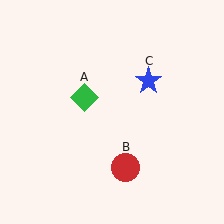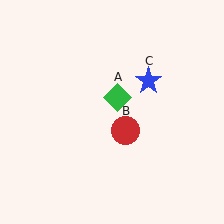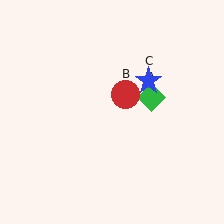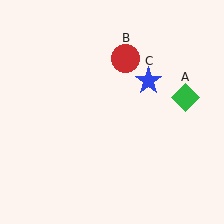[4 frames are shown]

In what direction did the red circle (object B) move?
The red circle (object B) moved up.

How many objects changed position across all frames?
2 objects changed position: green diamond (object A), red circle (object B).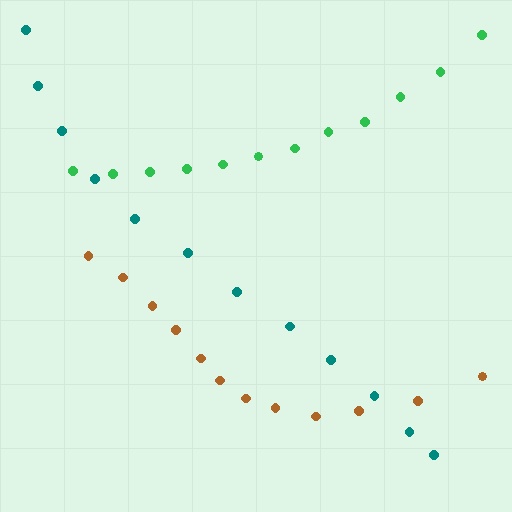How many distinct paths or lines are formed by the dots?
There are 3 distinct paths.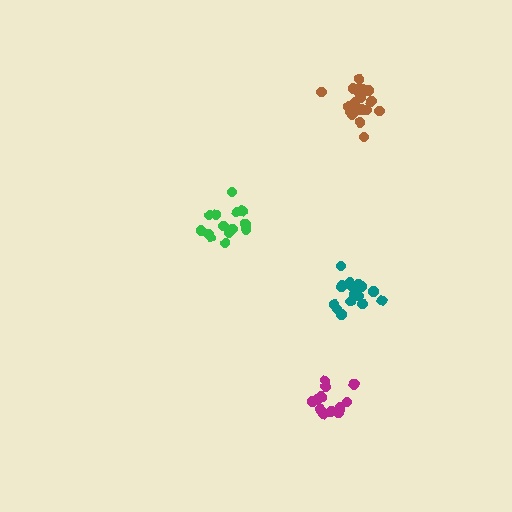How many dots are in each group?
Group 1: 19 dots, Group 2: 19 dots, Group 3: 13 dots, Group 4: 15 dots (66 total).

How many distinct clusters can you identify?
There are 4 distinct clusters.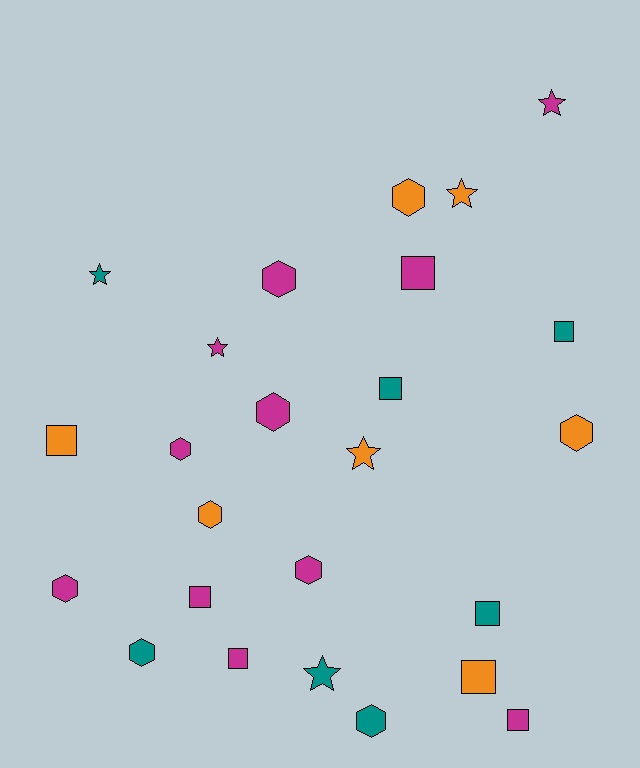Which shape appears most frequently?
Hexagon, with 10 objects.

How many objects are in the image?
There are 25 objects.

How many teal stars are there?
There are 2 teal stars.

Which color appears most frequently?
Magenta, with 11 objects.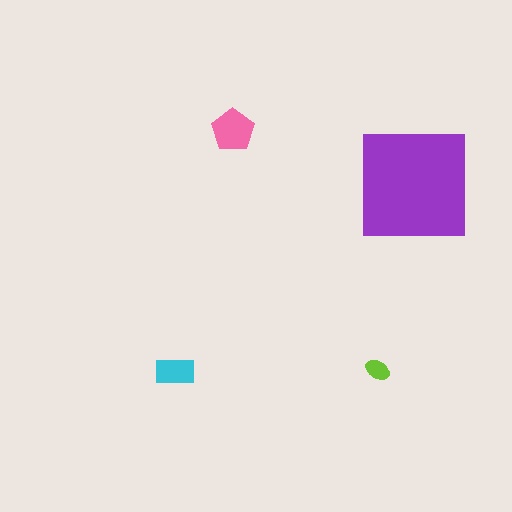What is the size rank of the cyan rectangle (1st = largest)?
3rd.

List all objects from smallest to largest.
The lime ellipse, the cyan rectangle, the pink pentagon, the purple square.